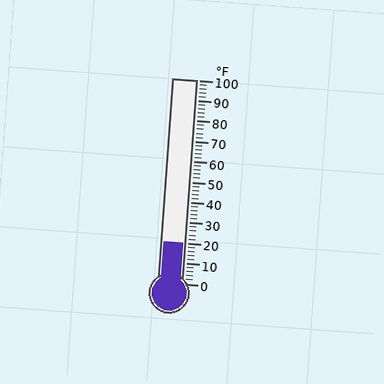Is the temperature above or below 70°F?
The temperature is below 70°F.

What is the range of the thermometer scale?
The thermometer scale ranges from 0°F to 100°F.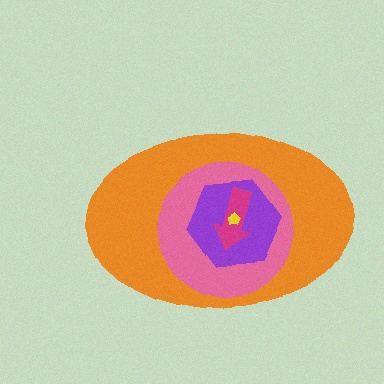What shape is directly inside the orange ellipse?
The pink circle.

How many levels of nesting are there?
5.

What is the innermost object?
The yellow pentagon.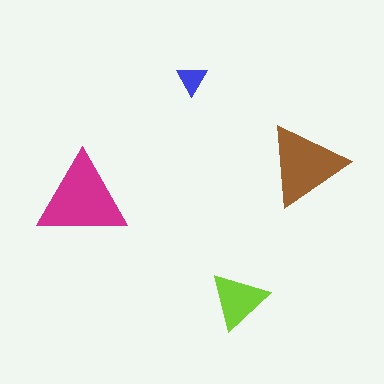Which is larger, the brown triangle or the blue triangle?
The brown one.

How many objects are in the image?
There are 4 objects in the image.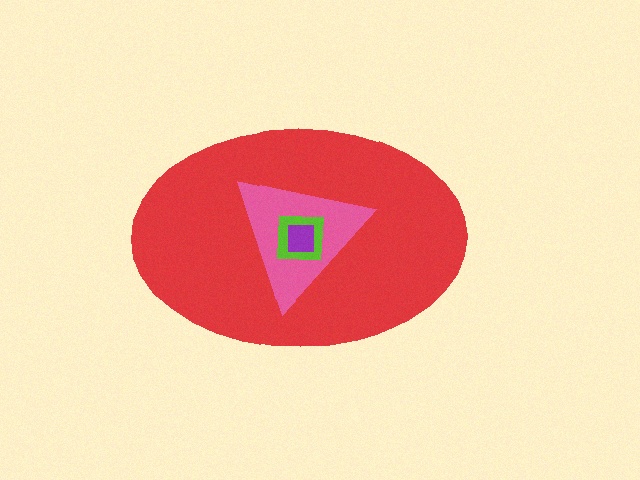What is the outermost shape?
The red ellipse.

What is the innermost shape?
The purple square.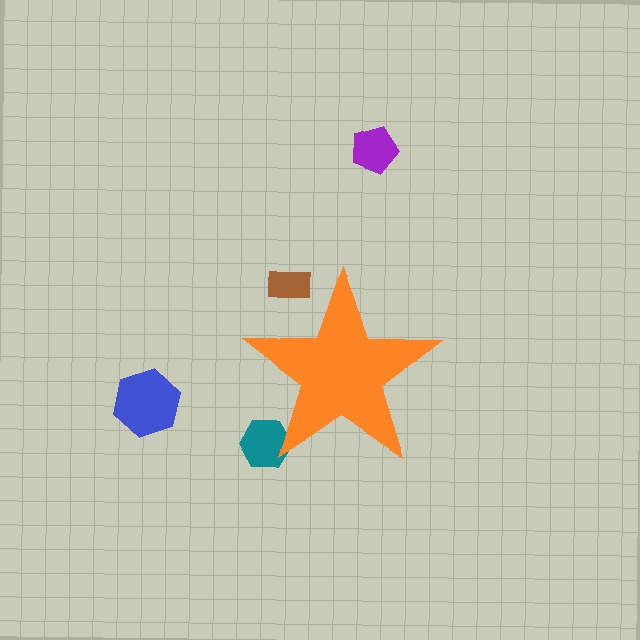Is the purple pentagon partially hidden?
No, the purple pentagon is fully visible.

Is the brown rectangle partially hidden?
Yes, the brown rectangle is partially hidden behind the orange star.